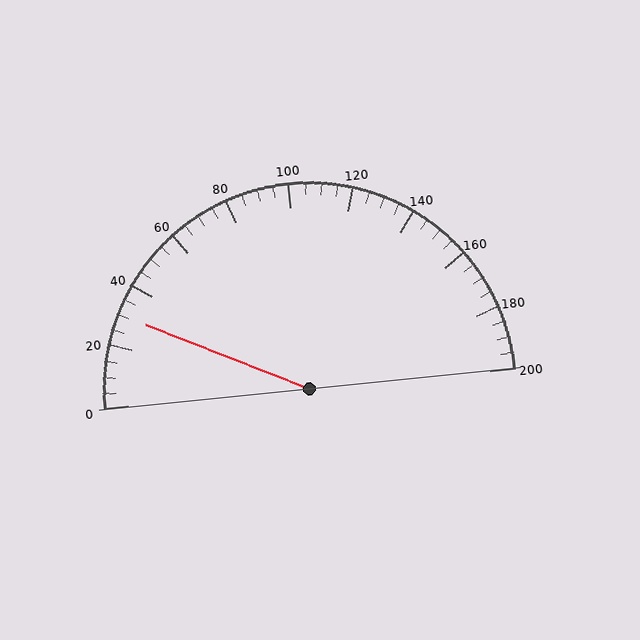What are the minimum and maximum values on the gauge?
The gauge ranges from 0 to 200.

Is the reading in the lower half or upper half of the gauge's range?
The reading is in the lower half of the range (0 to 200).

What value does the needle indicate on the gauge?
The needle indicates approximately 30.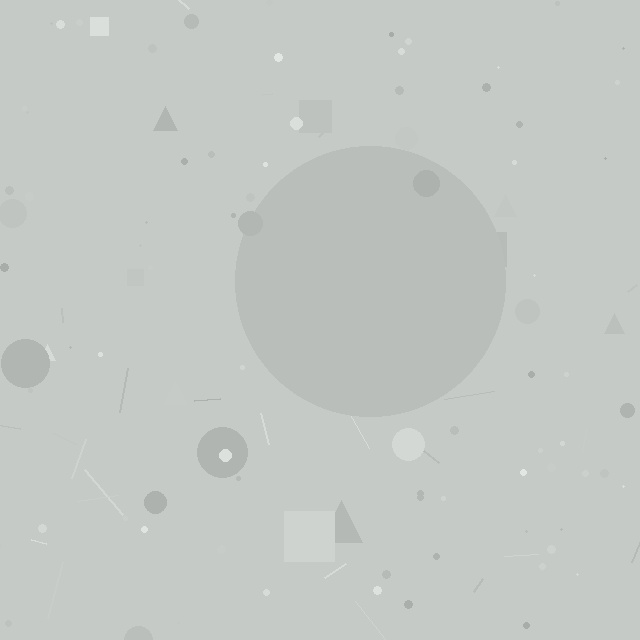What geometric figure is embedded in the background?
A circle is embedded in the background.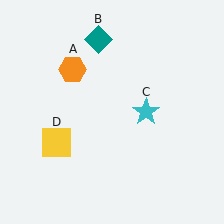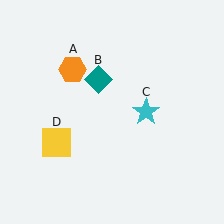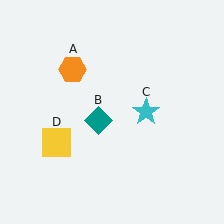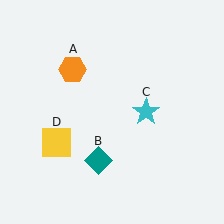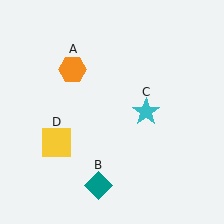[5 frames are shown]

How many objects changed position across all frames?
1 object changed position: teal diamond (object B).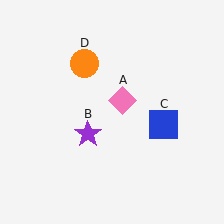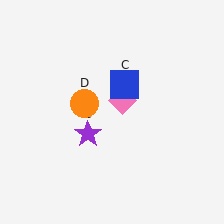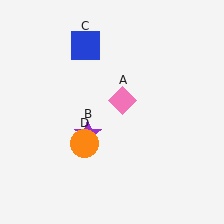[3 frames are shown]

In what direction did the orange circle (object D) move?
The orange circle (object D) moved down.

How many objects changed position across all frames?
2 objects changed position: blue square (object C), orange circle (object D).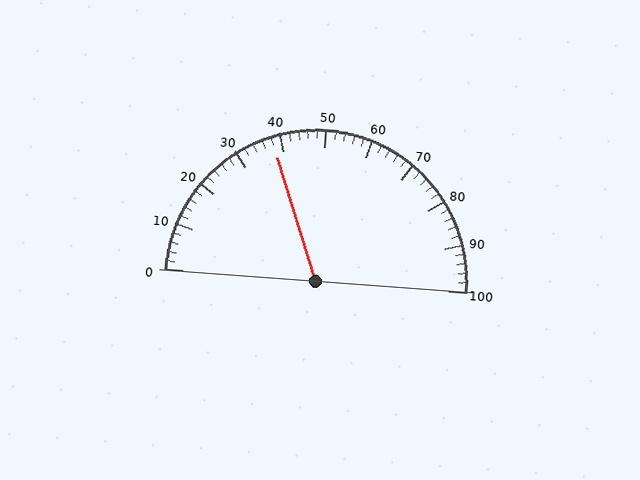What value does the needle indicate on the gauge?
The needle indicates approximately 38.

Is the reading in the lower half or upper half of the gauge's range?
The reading is in the lower half of the range (0 to 100).